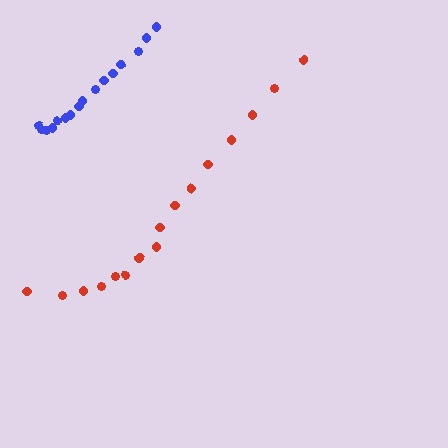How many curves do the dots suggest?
There are 2 distinct paths.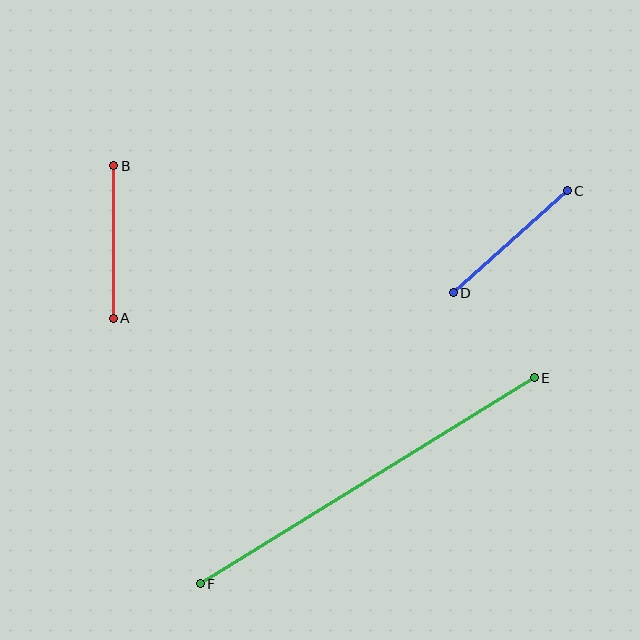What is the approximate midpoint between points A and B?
The midpoint is at approximately (114, 242) pixels.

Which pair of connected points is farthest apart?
Points E and F are farthest apart.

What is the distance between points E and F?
The distance is approximately 393 pixels.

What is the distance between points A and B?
The distance is approximately 153 pixels.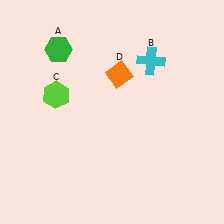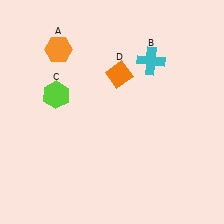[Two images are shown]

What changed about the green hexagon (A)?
In Image 1, A is green. In Image 2, it changed to orange.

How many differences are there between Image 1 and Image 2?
There is 1 difference between the two images.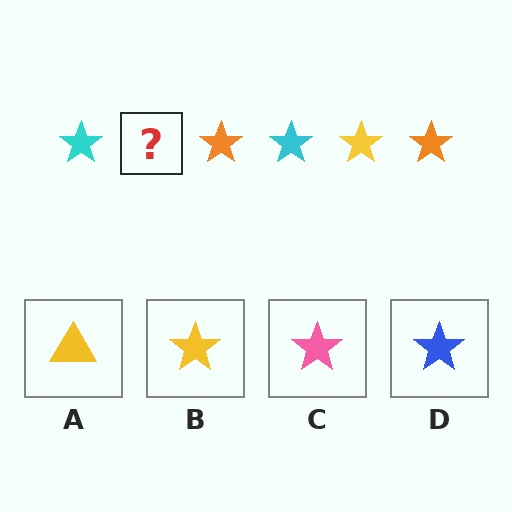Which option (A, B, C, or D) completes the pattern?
B.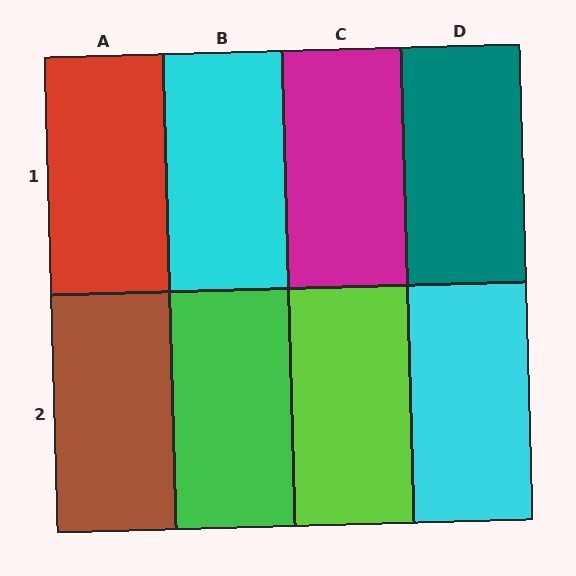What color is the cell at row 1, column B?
Cyan.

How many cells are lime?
1 cell is lime.